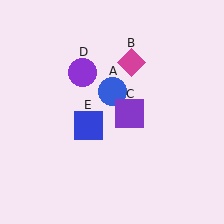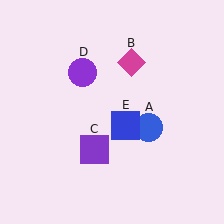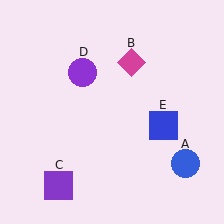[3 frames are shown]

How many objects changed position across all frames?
3 objects changed position: blue circle (object A), purple square (object C), blue square (object E).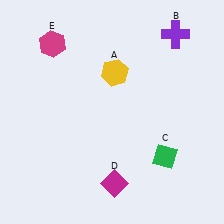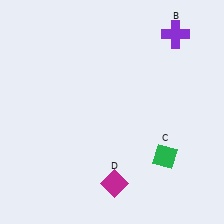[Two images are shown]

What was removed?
The magenta hexagon (E), the yellow hexagon (A) were removed in Image 2.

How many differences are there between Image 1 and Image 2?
There are 2 differences between the two images.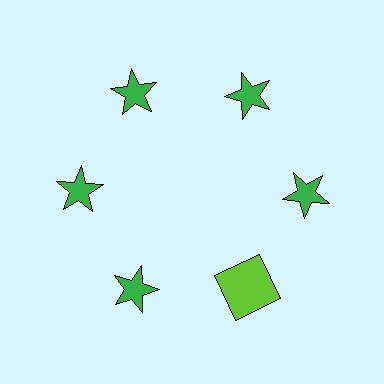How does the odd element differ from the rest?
It differs in both color (lime instead of green) and shape (square instead of star).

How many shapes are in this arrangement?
There are 6 shapes arranged in a ring pattern.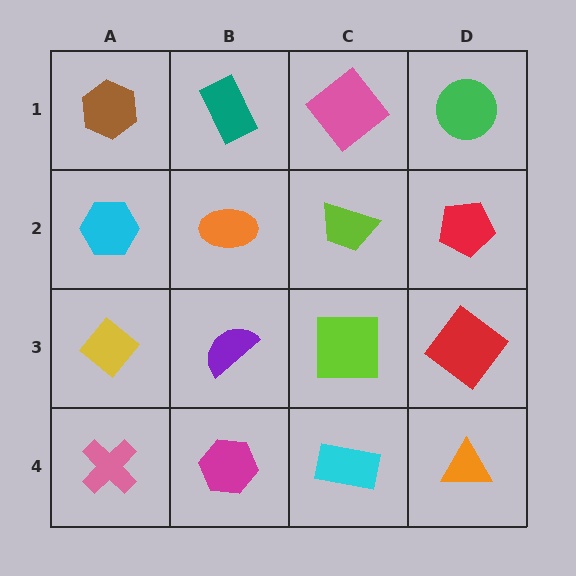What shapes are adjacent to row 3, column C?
A lime trapezoid (row 2, column C), a cyan rectangle (row 4, column C), a purple semicircle (row 3, column B), a red diamond (row 3, column D).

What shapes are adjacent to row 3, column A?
A cyan hexagon (row 2, column A), a pink cross (row 4, column A), a purple semicircle (row 3, column B).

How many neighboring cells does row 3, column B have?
4.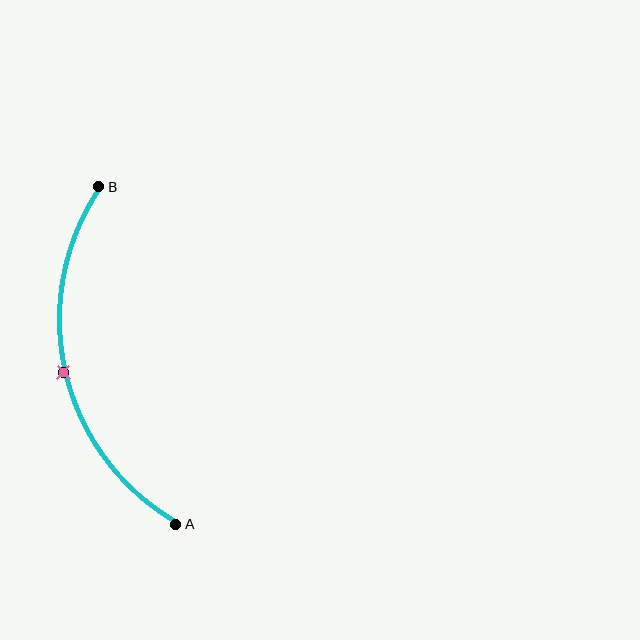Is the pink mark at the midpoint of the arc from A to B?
Yes. The pink mark lies on the arc at equal arc-length from both A and B — it is the arc midpoint.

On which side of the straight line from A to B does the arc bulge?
The arc bulges to the left of the straight line connecting A and B.